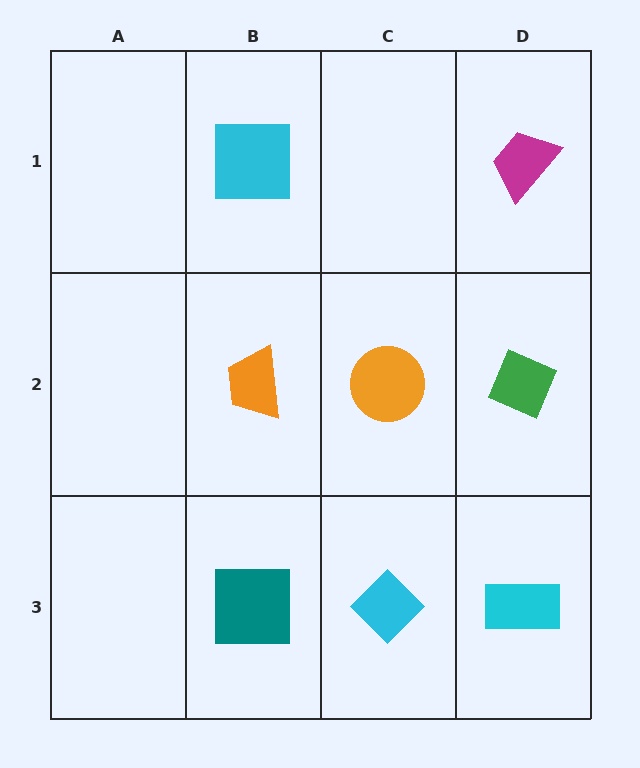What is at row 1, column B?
A cyan square.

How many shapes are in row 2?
3 shapes.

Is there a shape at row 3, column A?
No, that cell is empty.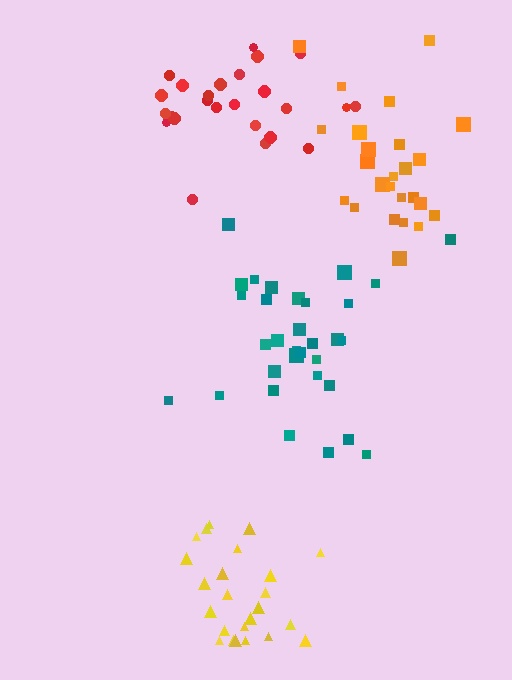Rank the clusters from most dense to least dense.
red, yellow, orange, teal.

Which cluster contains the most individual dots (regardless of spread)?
Teal (32).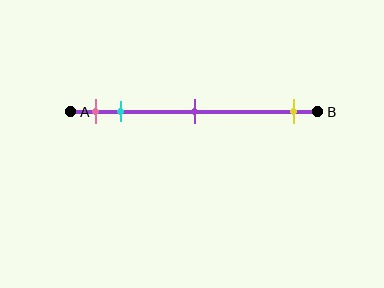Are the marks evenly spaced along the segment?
No, the marks are not evenly spaced.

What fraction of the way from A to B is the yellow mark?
The yellow mark is approximately 90% (0.9) of the way from A to B.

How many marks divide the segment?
There are 4 marks dividing the segment.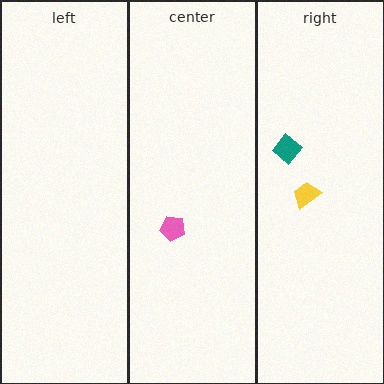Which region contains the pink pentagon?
The center region.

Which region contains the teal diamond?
The right region.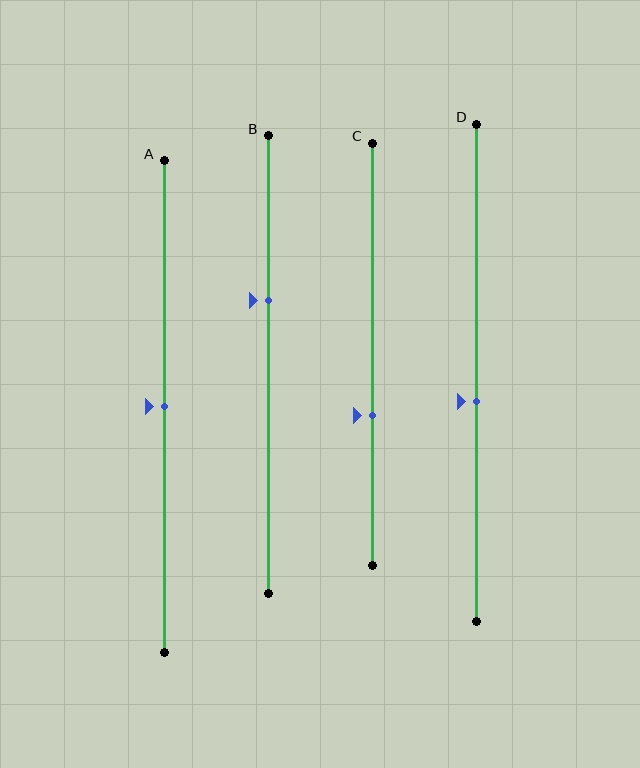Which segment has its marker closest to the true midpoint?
Segment A has its marker closest to the true midpoint.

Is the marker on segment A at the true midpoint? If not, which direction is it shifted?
Yes, the marker on segment A is at the true midpoint.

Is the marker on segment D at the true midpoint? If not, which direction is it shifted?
No, the marker on segment D is shifted downward by about 6% of the segment length.